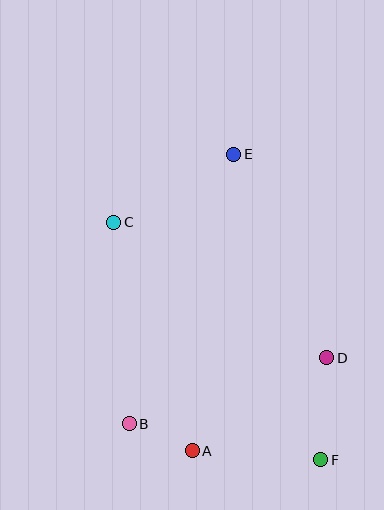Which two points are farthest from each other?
Points E and F are farthest from each other.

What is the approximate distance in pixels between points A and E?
The distance between A and E is approximately 300 pixels.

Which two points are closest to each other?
Points A and B are closest to each other.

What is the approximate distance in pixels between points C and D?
The distance between C and D is approximately 253 pixels.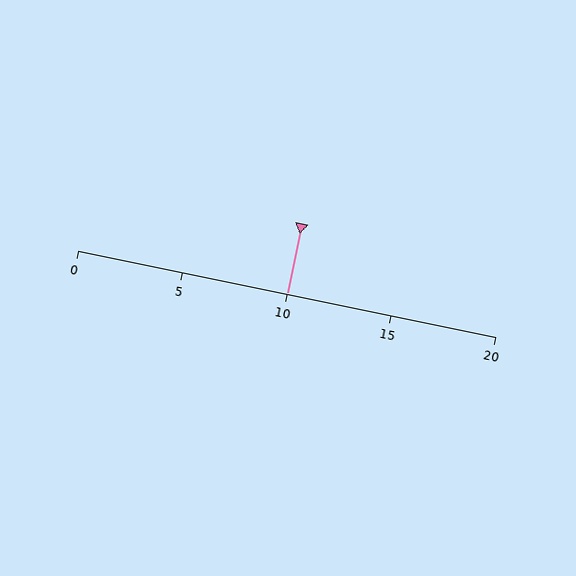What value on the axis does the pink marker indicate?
The marker indicates approximately 10.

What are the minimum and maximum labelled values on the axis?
The axis runs from 0 to 20.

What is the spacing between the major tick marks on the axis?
The major ticks are spaced 5 apart.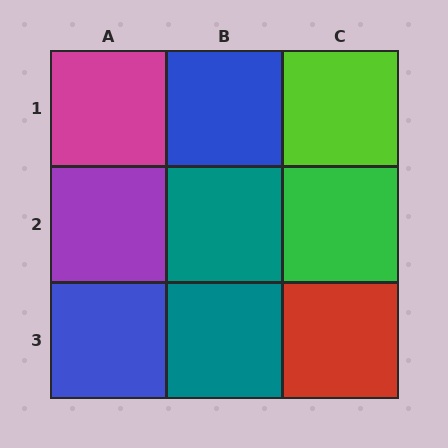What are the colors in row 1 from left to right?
Magenta, blue, lime.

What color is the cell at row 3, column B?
Teal.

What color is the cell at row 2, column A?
Purple.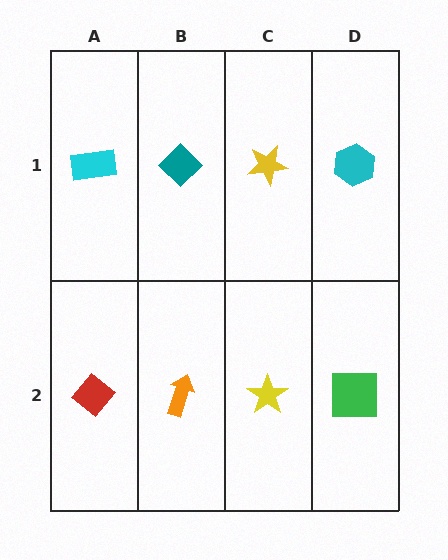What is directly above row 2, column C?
A yellow star.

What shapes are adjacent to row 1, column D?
A green square (row 2, column D), a yellow star (row 1, column C).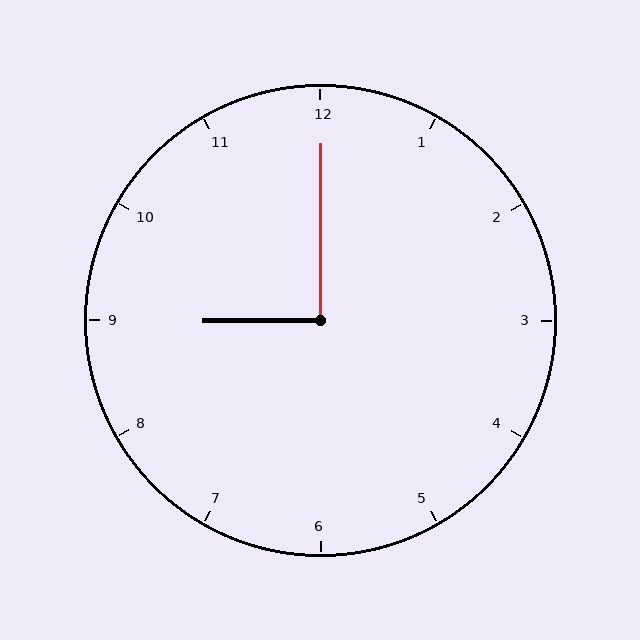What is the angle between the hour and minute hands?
Approximately 90 degrees.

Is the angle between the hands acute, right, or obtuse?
It is right.